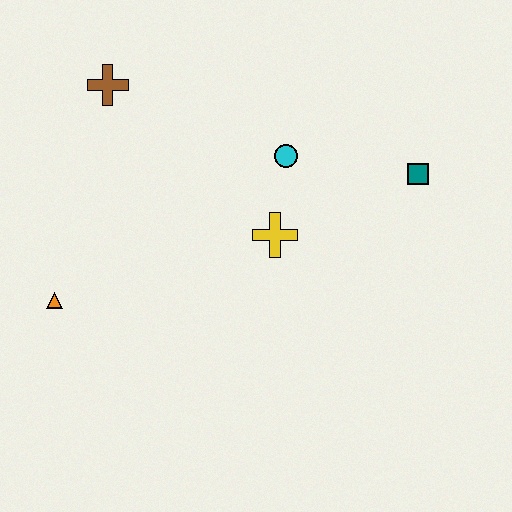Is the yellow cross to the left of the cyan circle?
Yes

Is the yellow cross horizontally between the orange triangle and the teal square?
Yes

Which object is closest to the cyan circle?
The yellow cross is closest to the cyan circle.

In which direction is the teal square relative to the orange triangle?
The teal square is to the right of the orange triangle.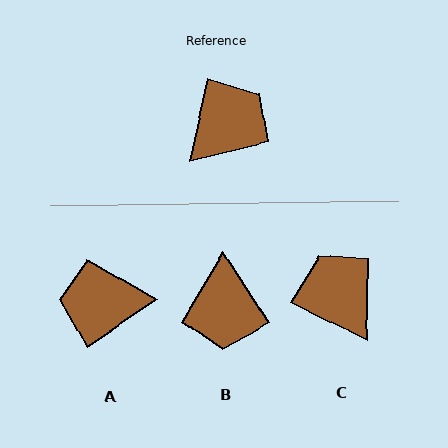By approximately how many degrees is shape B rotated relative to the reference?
Approximately 135 degrees clockwise.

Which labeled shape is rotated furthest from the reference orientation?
A, about 136 degrees away.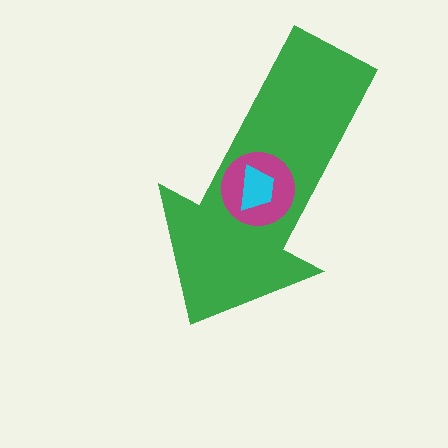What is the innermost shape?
The cyan trapezoid.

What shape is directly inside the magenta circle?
The cyan trapezoid.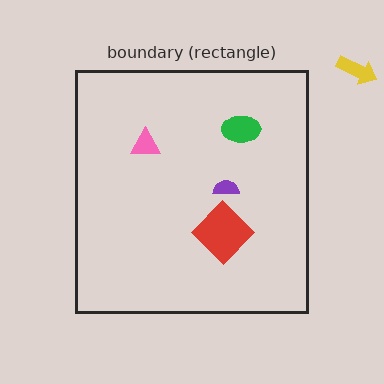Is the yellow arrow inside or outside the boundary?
Outside.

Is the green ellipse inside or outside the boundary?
Inside.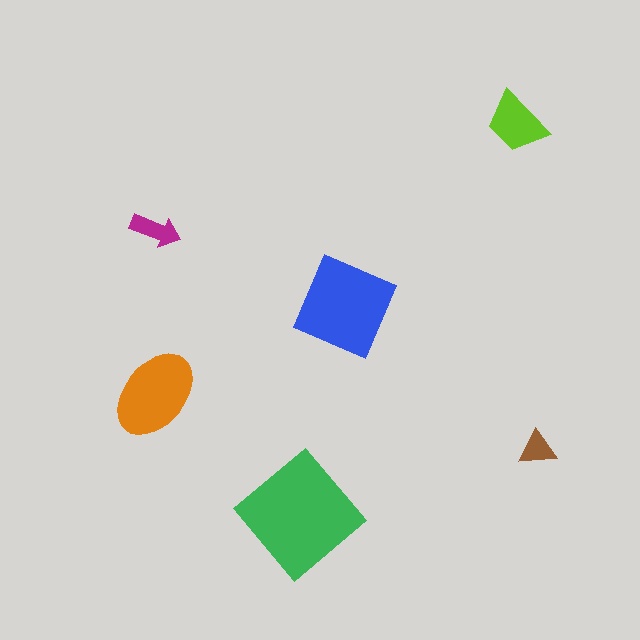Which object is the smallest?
The brown triangle.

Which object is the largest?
The green diamond.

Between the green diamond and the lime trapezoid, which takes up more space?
The green diamond.